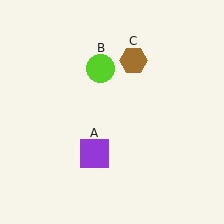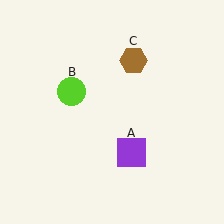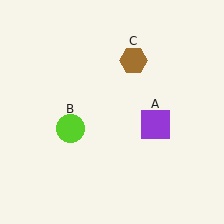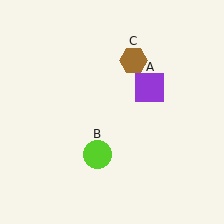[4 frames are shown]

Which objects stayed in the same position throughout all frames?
Brown hexagon (object C) remained stationary.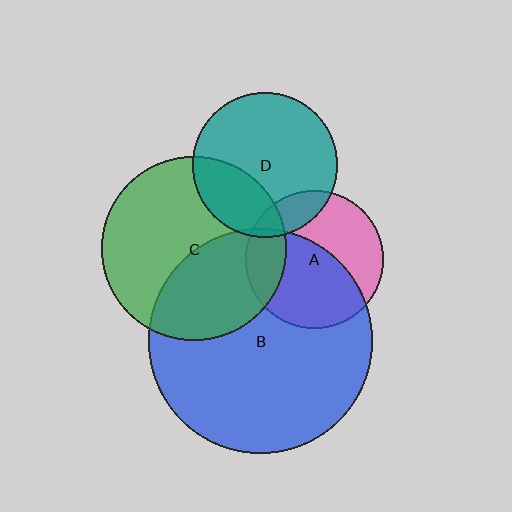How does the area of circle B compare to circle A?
Approximately 2.7 times.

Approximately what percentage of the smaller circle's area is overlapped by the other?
Approximately 20%.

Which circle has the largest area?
Circle B (blue).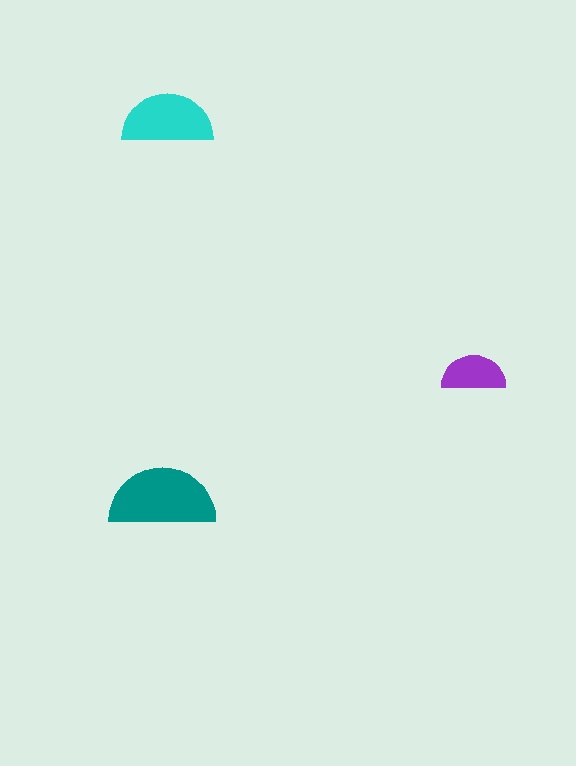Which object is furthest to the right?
The purple semicircle is rightmost.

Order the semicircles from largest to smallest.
the teal one, the cyan one, the purple one.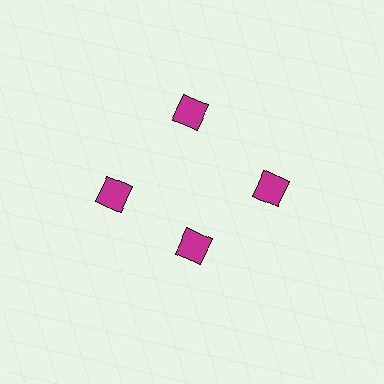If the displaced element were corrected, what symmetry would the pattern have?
It would have 4-fold rotational symmetry — the pattern would map onto itself every 90 degrees.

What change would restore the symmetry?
The symmetry would be restored by moving it outward, back onto the ring so that all 4 diamonds sit at equal angles and equal distance from the center.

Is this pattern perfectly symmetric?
No. The 4 magenta diamonds are arranged in a ring, but one element near the 6 o'clock position is pulled inward toward the center, breaking the 4-fold rotational symmetry.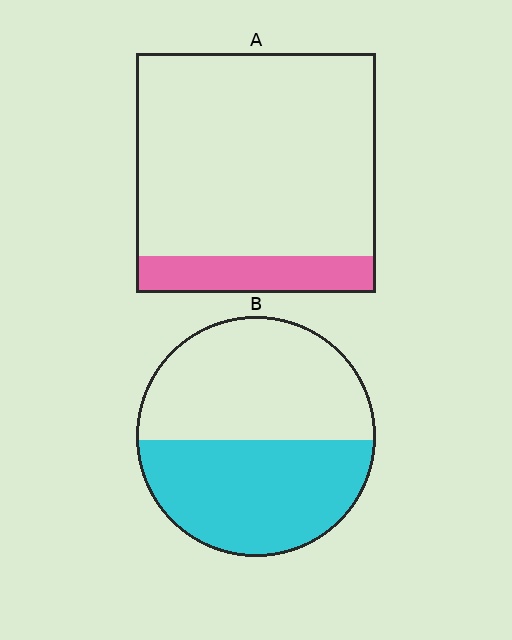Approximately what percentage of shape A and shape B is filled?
A is approximately 15% and B is approximately 50%.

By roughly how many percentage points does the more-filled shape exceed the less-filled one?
By roughly 35 percentage points (B over A).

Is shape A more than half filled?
No.